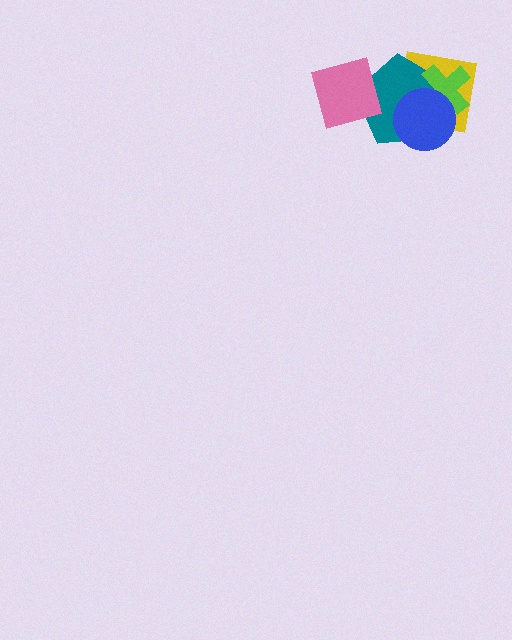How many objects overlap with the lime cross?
3 objects overlap with the lime cross.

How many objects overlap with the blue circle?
3 objects overlap with the blue circle.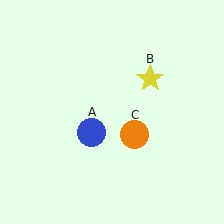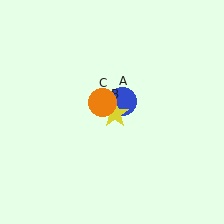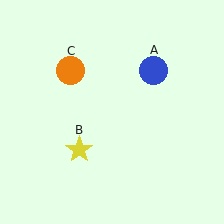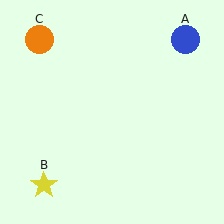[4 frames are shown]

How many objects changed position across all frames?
3 objects changed position: blue circle (object A), yellow star (object B), orange circle (object C).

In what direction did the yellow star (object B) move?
The yellow star (object B) moved down and to the left.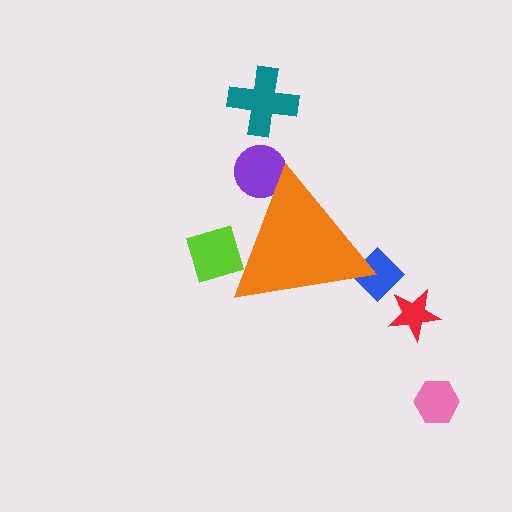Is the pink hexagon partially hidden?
No, the pink hexagon is fully visible.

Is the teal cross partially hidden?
No, the teal cross is fully visible.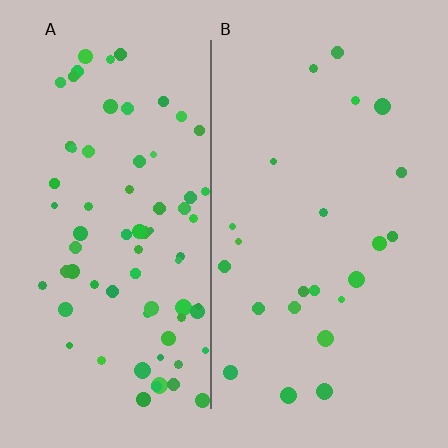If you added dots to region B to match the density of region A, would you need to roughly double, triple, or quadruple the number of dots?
Approximately triple.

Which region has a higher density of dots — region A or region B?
A (the left).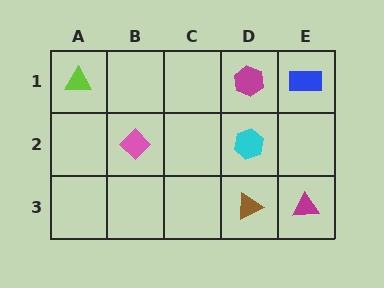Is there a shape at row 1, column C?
No, that cell is empty.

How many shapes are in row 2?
2 shapes.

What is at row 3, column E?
A magenta triangle.